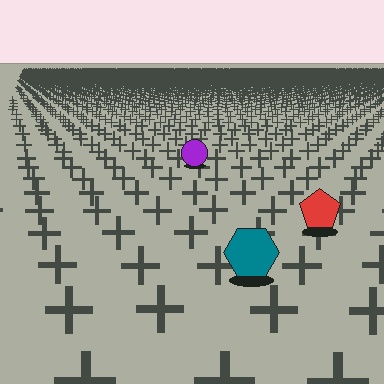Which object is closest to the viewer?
The teal hexagon is closest. The texture marks near it are larger and more spread out.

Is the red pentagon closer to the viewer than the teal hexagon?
No. The teal hexagon is closer — you can tell from the texture gradient: the ground texture is coarser near it.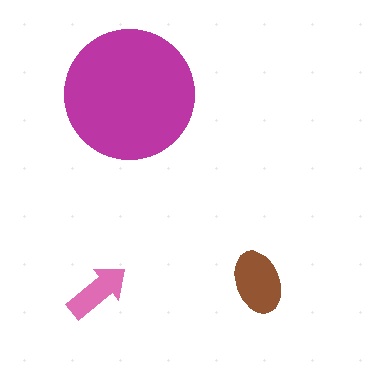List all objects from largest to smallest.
The magenta circle, the brown ellipse, the pink arrow.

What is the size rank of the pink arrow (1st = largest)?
3rd.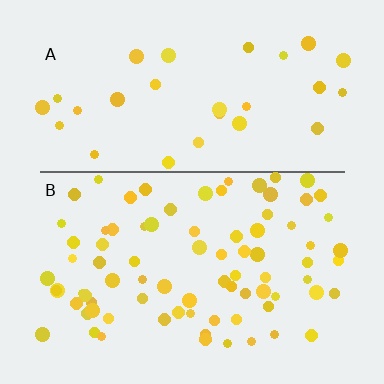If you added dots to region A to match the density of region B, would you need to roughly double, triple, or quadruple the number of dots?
Approximately triple.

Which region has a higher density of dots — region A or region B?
B (the bottom).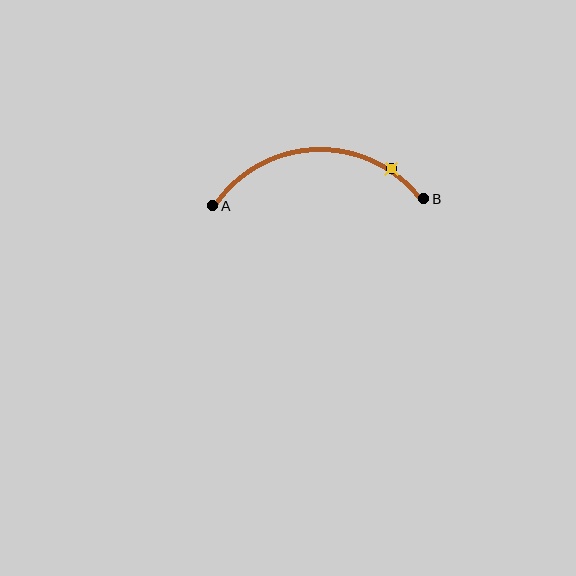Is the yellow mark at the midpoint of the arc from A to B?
No. The yellow mark lies on the arc but is closer to endpoint B. The arc midpoint would be at the point on the curve equidistant along the arc from both A and B.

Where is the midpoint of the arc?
The arc midpoint is the point on the curve farthest from the straight line joining A and B. It sits above that line.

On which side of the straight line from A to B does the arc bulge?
The arc bulges above the straight line connecting A and B.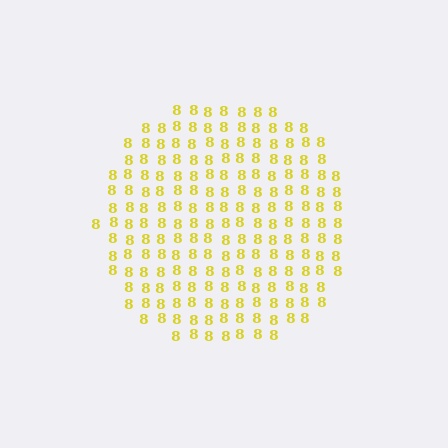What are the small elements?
The small elements are digit 8's.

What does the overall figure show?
The overall figure shows a circle.